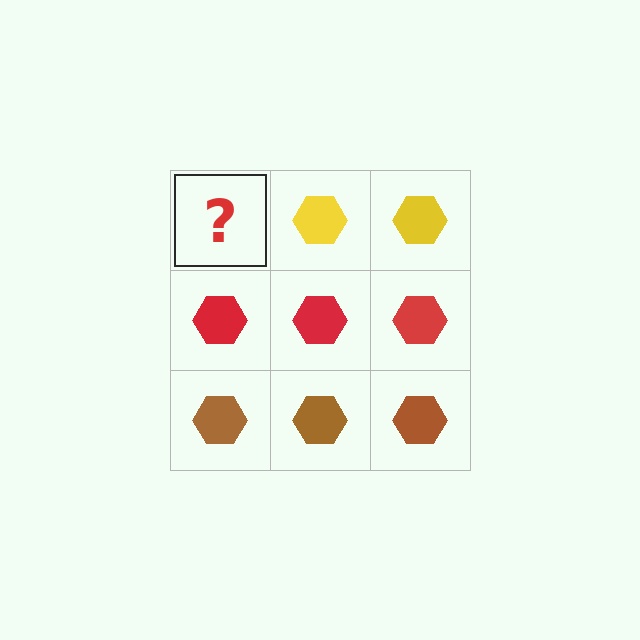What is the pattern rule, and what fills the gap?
The rule is that each row has a consistent color. The gap should be filled with a yellow hexagon.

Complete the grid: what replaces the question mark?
The question mark should be replaced with a yellow hexagon.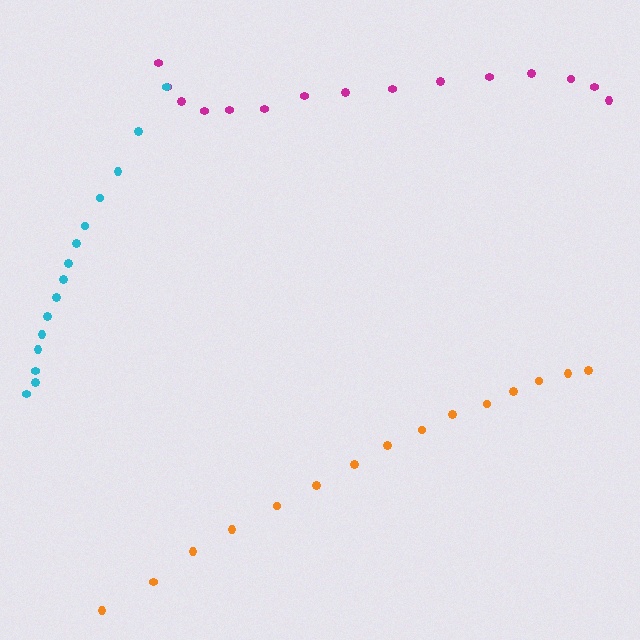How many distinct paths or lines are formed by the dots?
There are 3 distinct paths.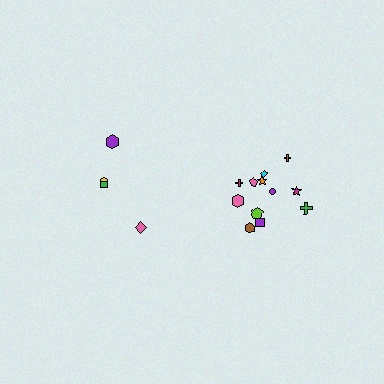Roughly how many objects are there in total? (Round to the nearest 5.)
Roughly 15 objects in total.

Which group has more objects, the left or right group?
The right group.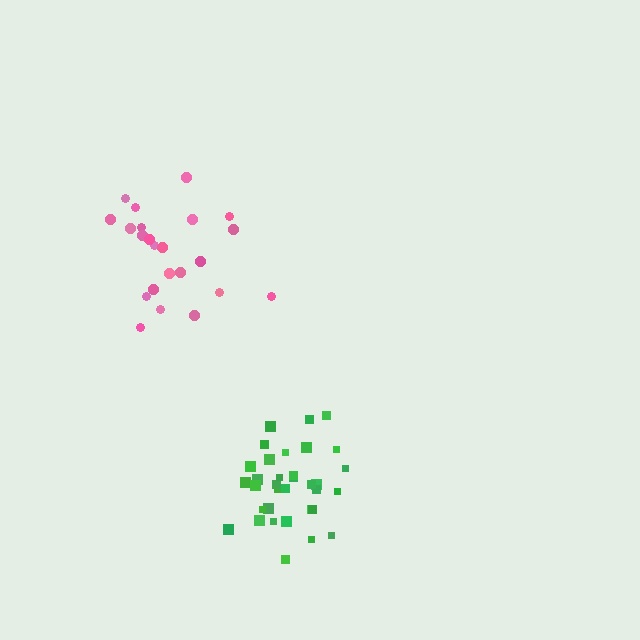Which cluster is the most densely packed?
Green.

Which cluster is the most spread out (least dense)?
Pink.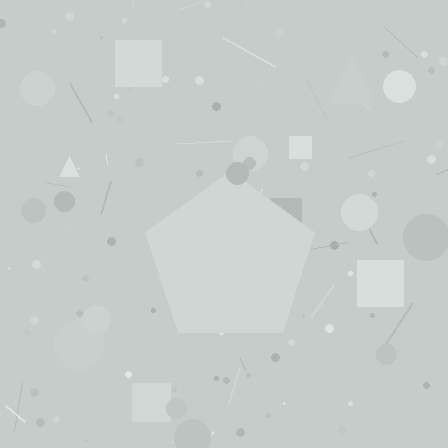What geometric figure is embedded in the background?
A pentagon is embedded in the background.